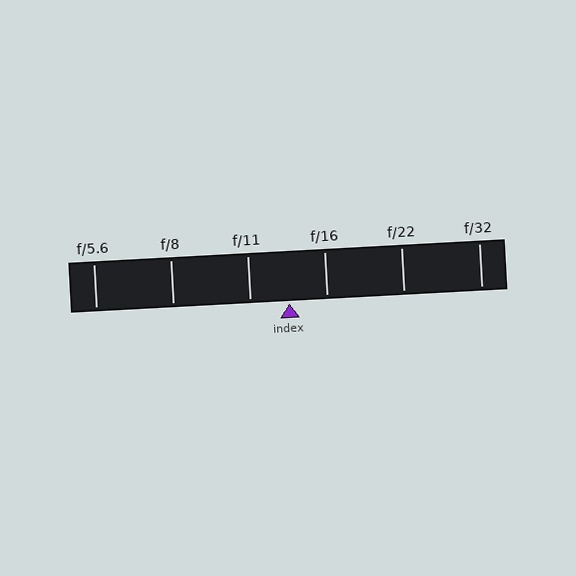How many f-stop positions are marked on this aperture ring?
There are 6 f-stop positions marked.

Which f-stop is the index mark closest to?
The index mark is closest to f/16.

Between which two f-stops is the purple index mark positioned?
The index mark is between f/11 and f/16.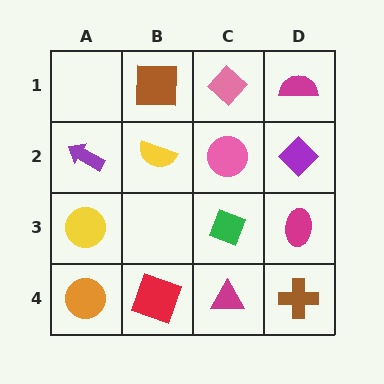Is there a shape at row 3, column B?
No, that cell is empty.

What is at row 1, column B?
A brown square.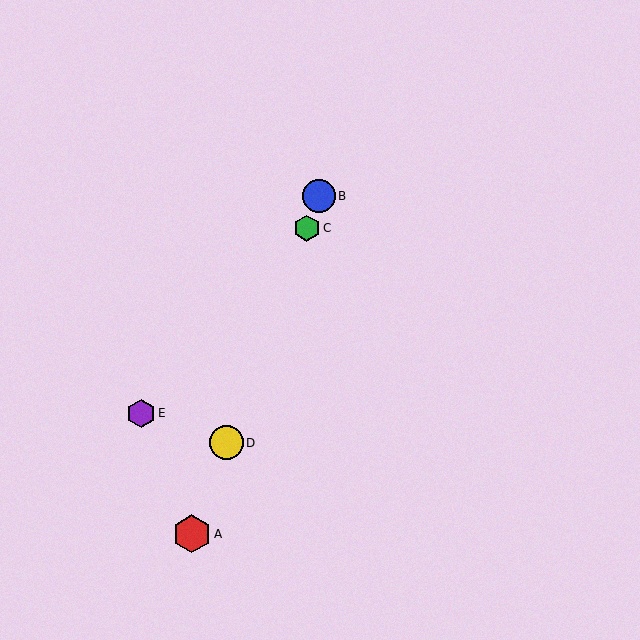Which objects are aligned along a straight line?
Objects A, B, C, D are aligned along a straight line.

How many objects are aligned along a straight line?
4 objects (A, B, C, D) are aligned along a straight line.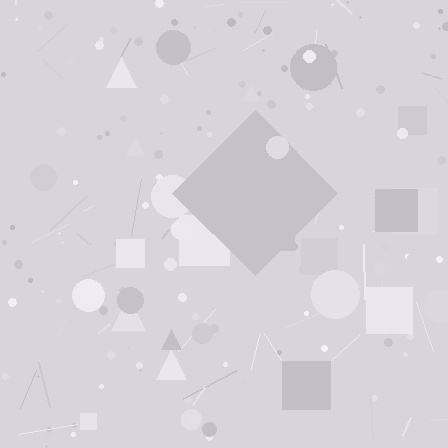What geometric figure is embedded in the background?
A diamond is embedded in the background.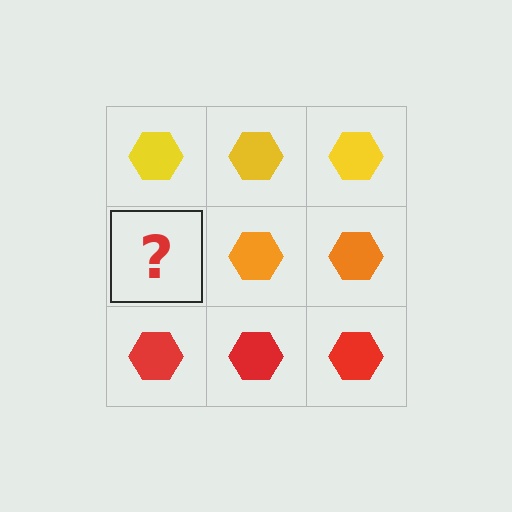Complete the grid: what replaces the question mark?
The question mark should be replaced with an orange hexagon.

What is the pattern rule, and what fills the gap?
The rule is that each row has a consistent color. The gap should be filled with an orange hexagon.